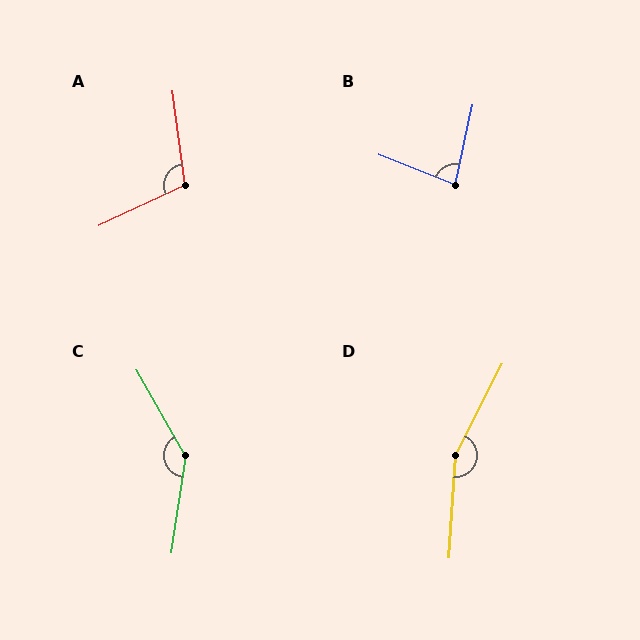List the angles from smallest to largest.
B (80°), A (108°), C (142°), D (156°).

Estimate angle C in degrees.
Approximately 142 degrees.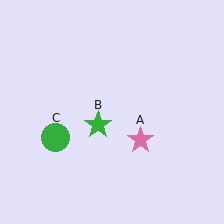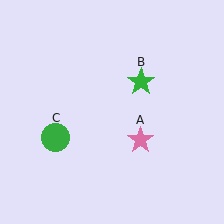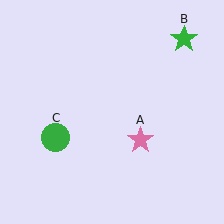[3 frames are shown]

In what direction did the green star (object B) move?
The green star (object B) moved up and to the right.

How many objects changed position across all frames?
1 object changed position: green star (object B).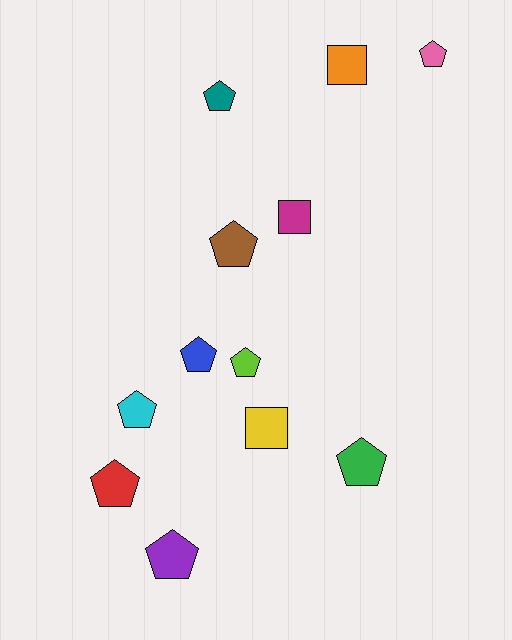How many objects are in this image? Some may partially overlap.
There are 12 objects.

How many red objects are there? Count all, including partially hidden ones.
There is 1 red object.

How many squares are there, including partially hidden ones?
There are 3 squares.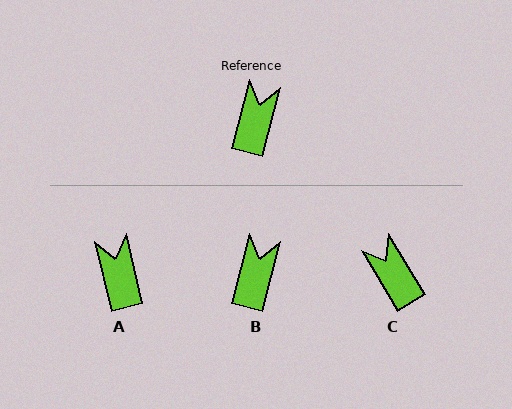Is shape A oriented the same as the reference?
No, it is off by about 28 degrees.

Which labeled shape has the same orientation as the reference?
B.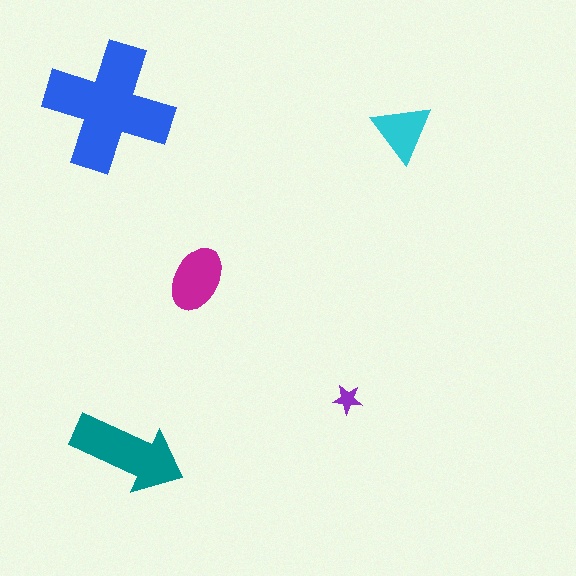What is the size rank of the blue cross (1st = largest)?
1st.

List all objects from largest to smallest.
The blue cross, the teal arrow, the magenta ellipse, the cyan triangle, the purple star.